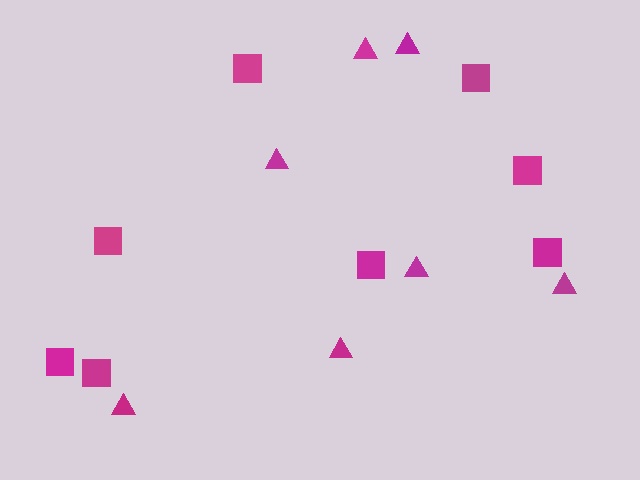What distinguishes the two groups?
There are 2 groups: one group of squares (8) and one group of triangles (7).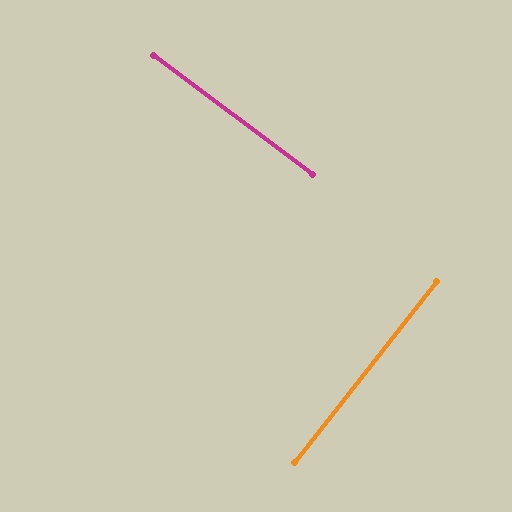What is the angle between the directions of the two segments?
Approximately 89 degrees.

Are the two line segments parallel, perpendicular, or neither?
Perpendicular — they meet at approximately 89°.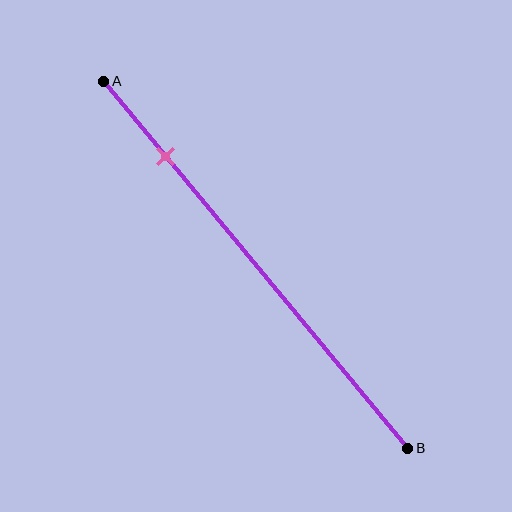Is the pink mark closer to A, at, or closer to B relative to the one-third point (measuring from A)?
The pink mark is closer to point A than the one-third point of segment AB.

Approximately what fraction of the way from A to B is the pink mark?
The pink mark is approximately 20% of the way from A to B.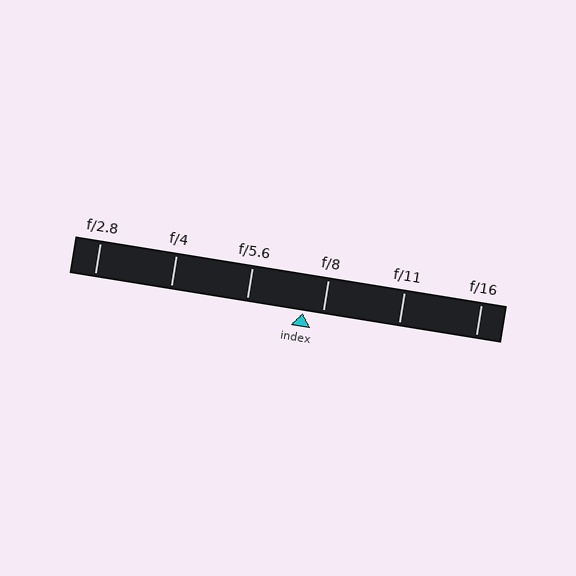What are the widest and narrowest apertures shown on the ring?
The widest aperture shown is f/2.8 and the narrowest is f/16.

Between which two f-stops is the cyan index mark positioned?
The index mark is between f/5.6 and f/8.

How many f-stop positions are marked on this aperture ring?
There are 6 f-stop positions marked.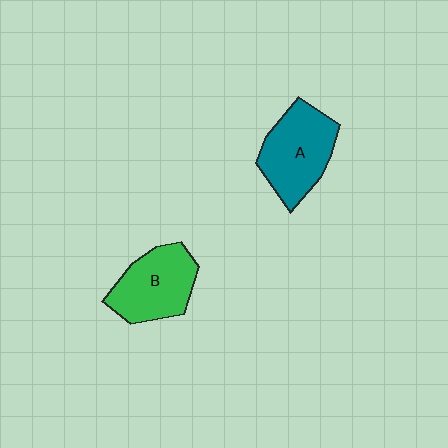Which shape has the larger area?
Shape A (teal).